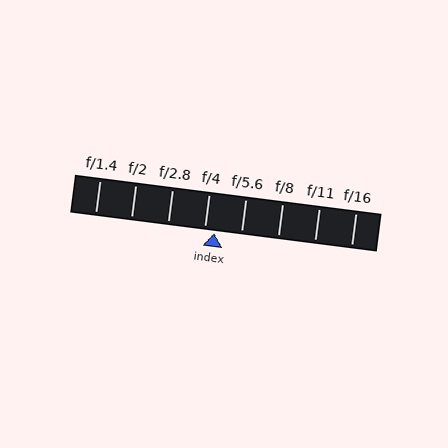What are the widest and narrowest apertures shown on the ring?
The widest aperture shown is f/1.4 and the narrowest is f/16.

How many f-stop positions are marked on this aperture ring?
There are 8 f-stop positions marked.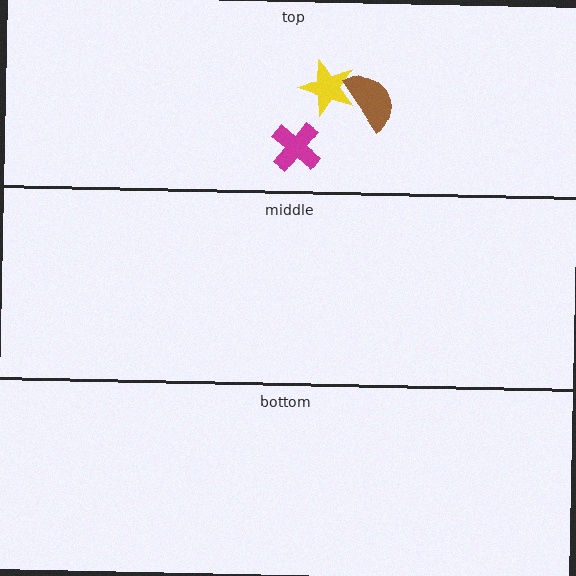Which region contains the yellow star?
The top region.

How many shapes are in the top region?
3.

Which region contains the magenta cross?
The top region.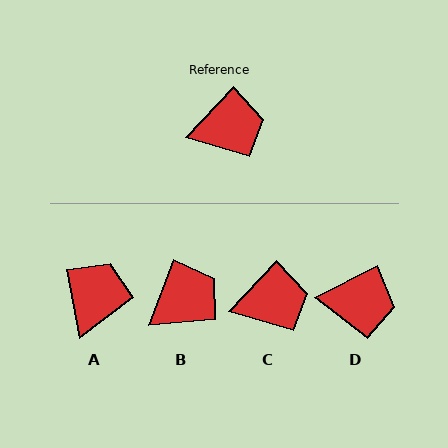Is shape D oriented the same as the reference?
No, it is off by about 21 degrees.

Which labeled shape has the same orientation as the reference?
C.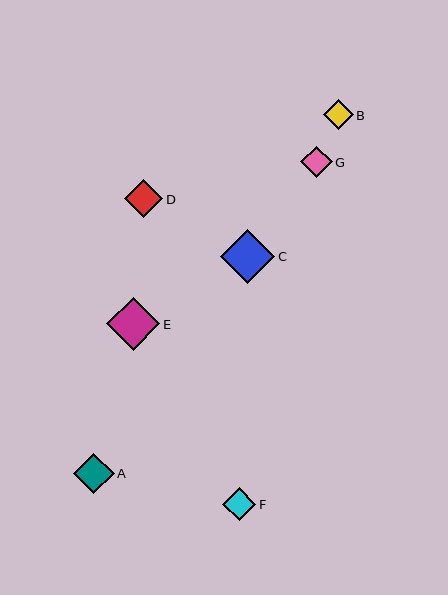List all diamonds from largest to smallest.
From largest to smallest: C, E, A, D, F, G, B.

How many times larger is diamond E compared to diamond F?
Diamond E is approximately 1.6 times the size of diamond F.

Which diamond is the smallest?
Diamond B is the smallest with a size of approximately 30 pixels.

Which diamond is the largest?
Diamond C is the largest with a size of approximately 54 pixels.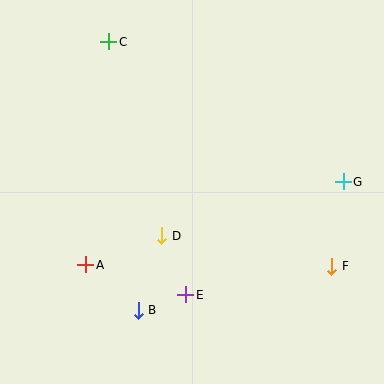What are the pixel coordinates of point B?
Point B is at (138, 310).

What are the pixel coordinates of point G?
Point G is at (343, 182).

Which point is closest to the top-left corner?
Point C is closest to the top-left corner.